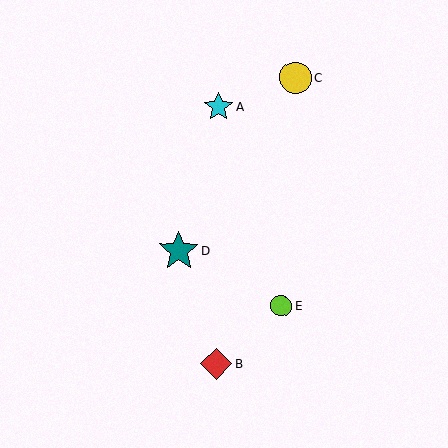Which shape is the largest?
The teal star (labeled D) is the largest.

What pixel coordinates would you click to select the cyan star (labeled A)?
Click at (218, 107) to select the cyan star A.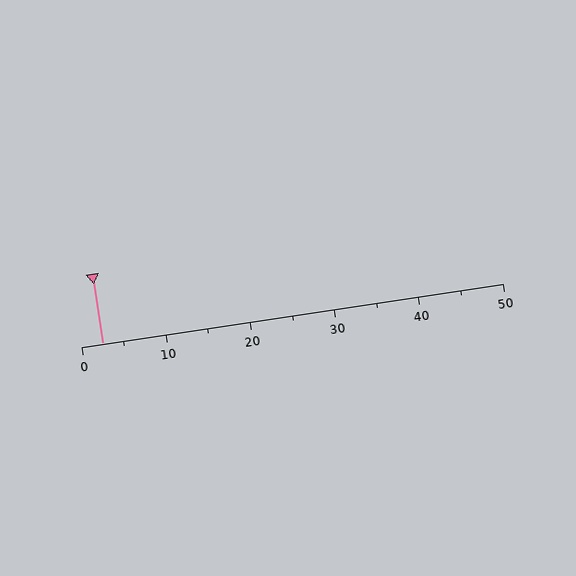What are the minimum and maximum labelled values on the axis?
The axis runs from 0 to 50.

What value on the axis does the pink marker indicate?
The marker indicates approximately 2.5.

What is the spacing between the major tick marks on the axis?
The major ticks are spaced 10 apart.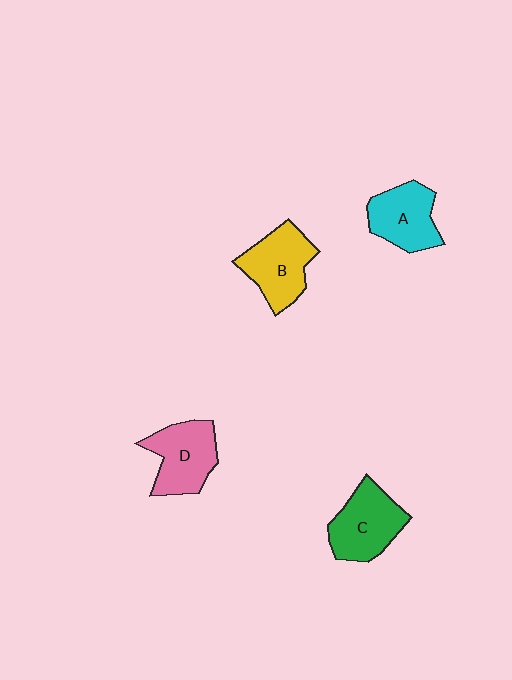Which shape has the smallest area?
Shape A (cyan).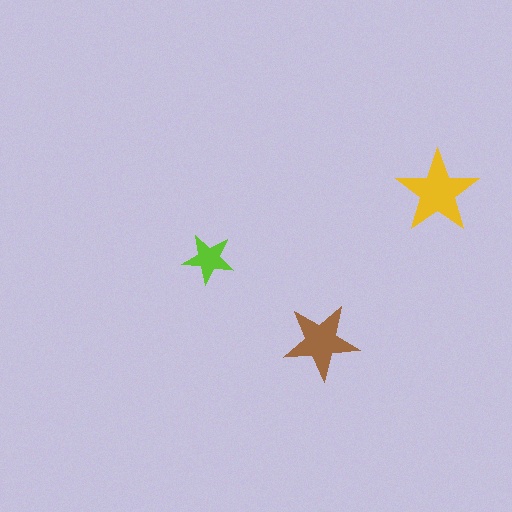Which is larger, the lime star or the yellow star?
The yellow one.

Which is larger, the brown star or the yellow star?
The yellow one.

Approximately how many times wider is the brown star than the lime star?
About 1.5 times wider.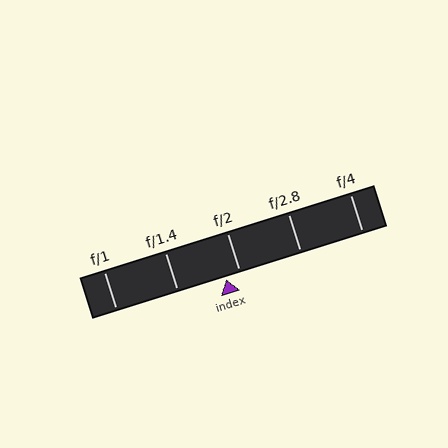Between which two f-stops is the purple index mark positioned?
The index mark is between f/1.4 and f/2.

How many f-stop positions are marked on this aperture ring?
There are 5 f-stop positions marked.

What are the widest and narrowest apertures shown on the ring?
The widest aperture shown is f/1 and the narrowest is f/4.